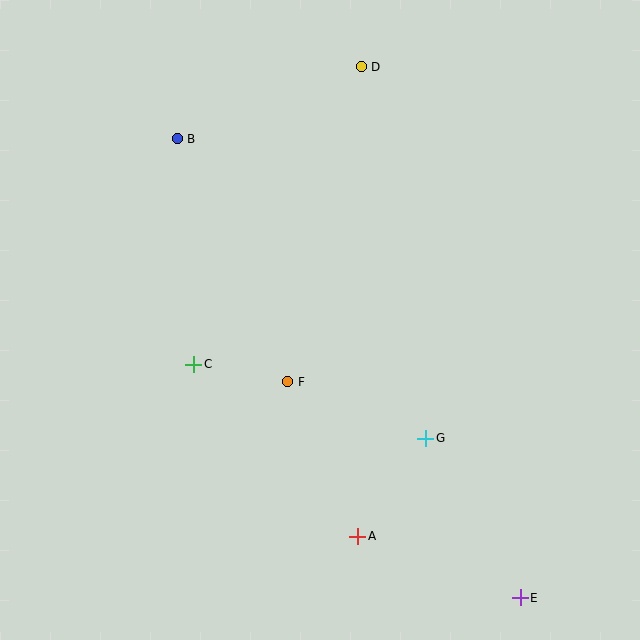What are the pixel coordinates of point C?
Point C is at (194, 364).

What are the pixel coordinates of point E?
Point E is at (520, 598).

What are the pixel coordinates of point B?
Point B is at (177, 139).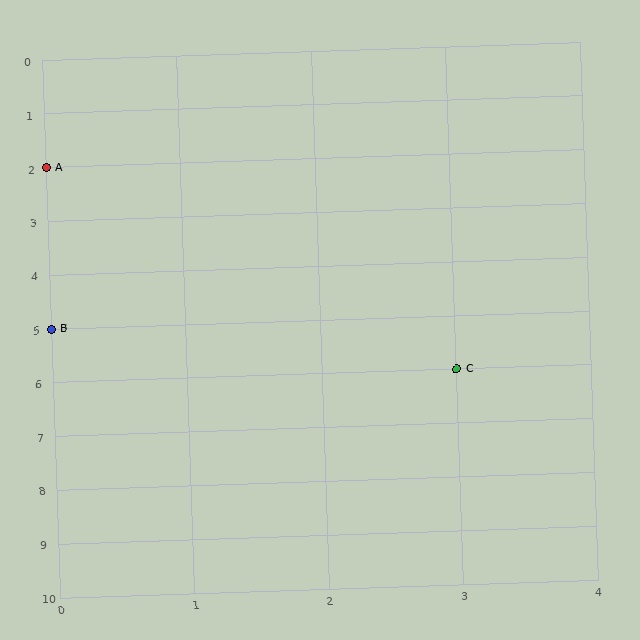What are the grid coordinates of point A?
Point A is at grid coordinates (0, 2).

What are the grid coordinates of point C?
Point C is at grid coordinates (3, 6).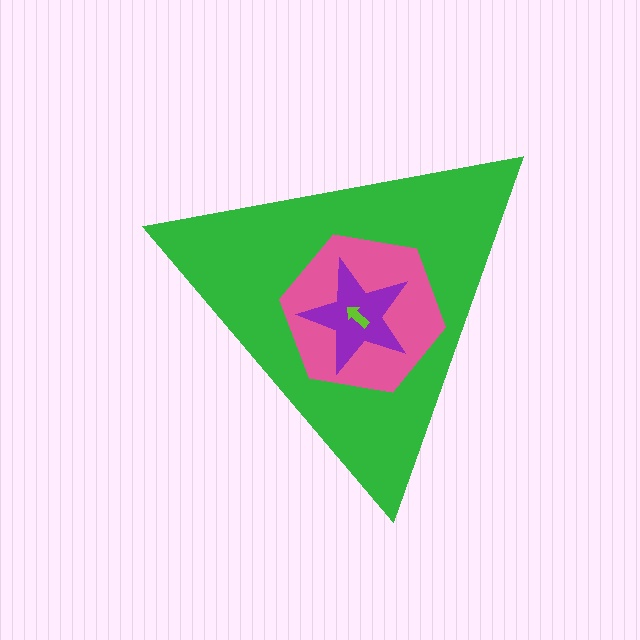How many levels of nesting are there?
4.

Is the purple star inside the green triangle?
Yes.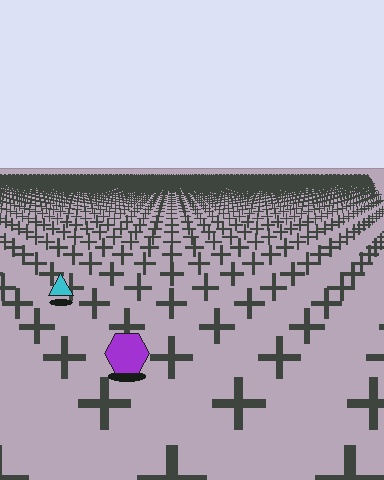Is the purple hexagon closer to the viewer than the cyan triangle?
Yes. The purple hexagon is closer — you can tell from the texture gradient: the ground texture is coarser near it.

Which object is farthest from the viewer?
The cyan triangle is farthest from the viewer. It appears smaller and the ground texture around it is denser.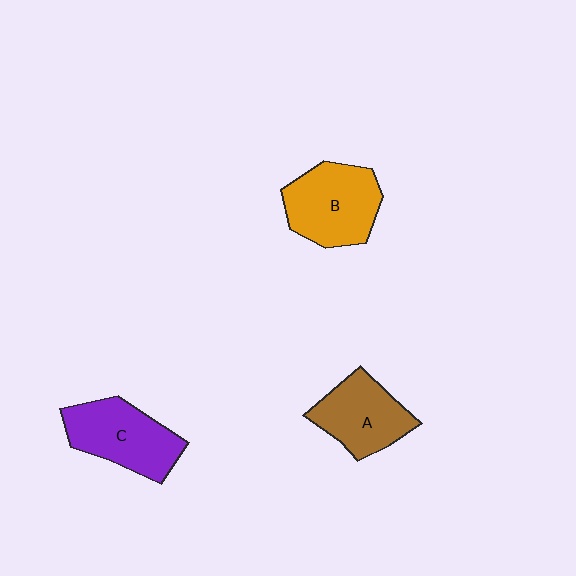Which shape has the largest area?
Shape B (orange).